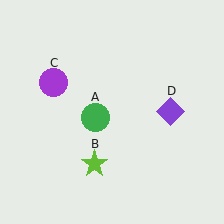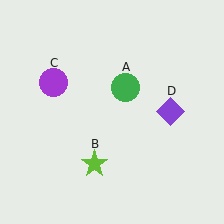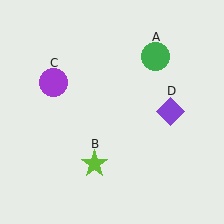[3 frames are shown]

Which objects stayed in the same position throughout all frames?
Lime star (object B) and purple circle (object C) and purple diamond (object D) remained stationary.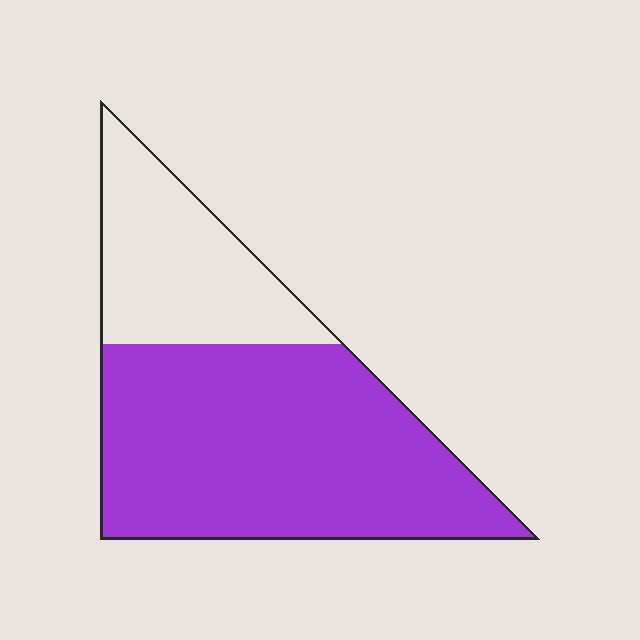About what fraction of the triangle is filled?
About two thirds (2/3).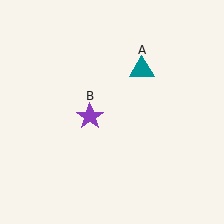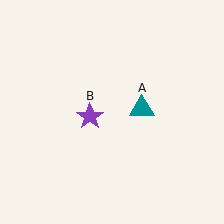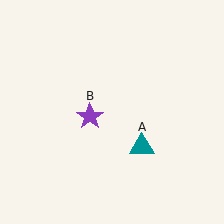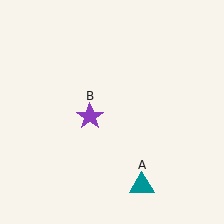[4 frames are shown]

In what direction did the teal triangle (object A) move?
The teal triangle (object A) moved down.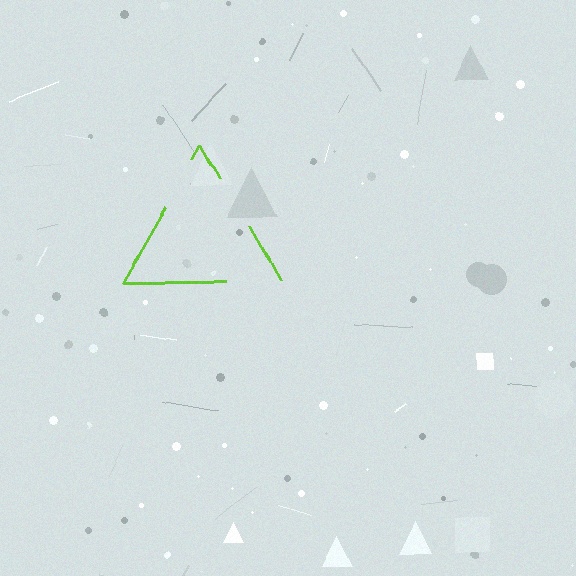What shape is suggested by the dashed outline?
The dashed outline suggests a triangle.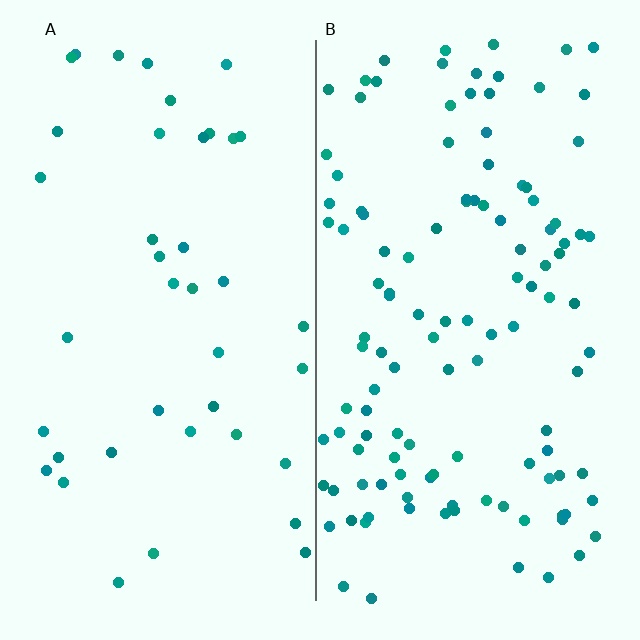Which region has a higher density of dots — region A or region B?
B (the right).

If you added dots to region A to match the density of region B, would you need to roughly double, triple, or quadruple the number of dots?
Approximately triple.